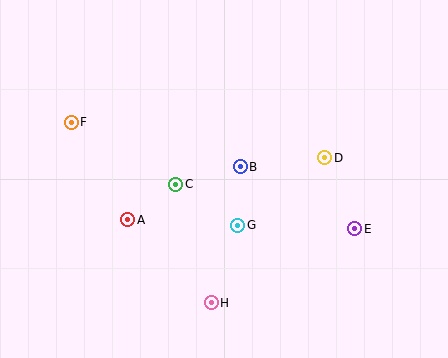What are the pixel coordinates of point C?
Point C is at (176, 184).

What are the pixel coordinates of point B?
Point B is at (240, 167).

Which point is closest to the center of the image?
Point B at (240, 167) is closest to the center.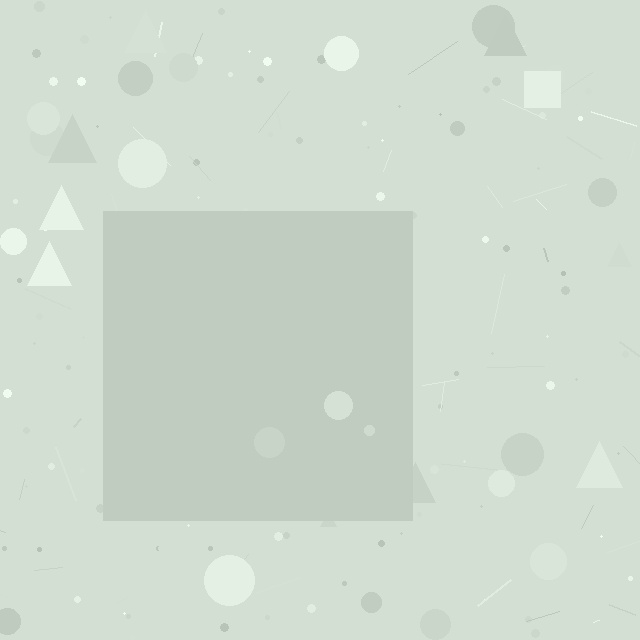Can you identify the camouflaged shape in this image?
The camouflaged shape is a square.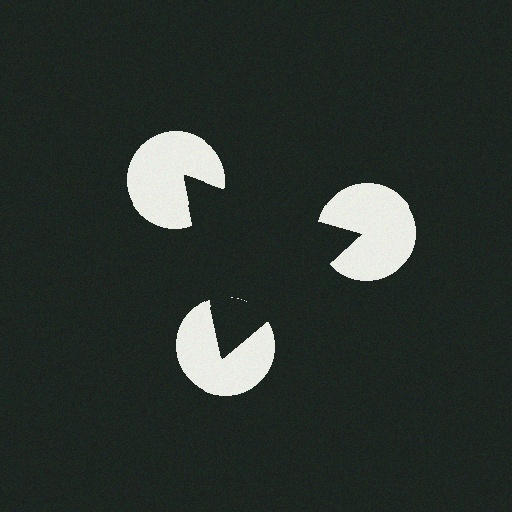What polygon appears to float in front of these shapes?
An illusory triangle — its edges are inferred from the aligned wedge cuts in the pac-man discs, not physically drawn.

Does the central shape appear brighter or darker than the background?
It typically appears slightly darker than the background, even though no actual brightness change is drawn.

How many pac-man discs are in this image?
There are 3 — one at each vertex of the illusory triangle.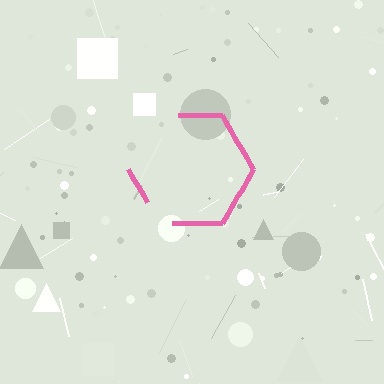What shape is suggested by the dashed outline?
The dashed outline suggests a hexagon.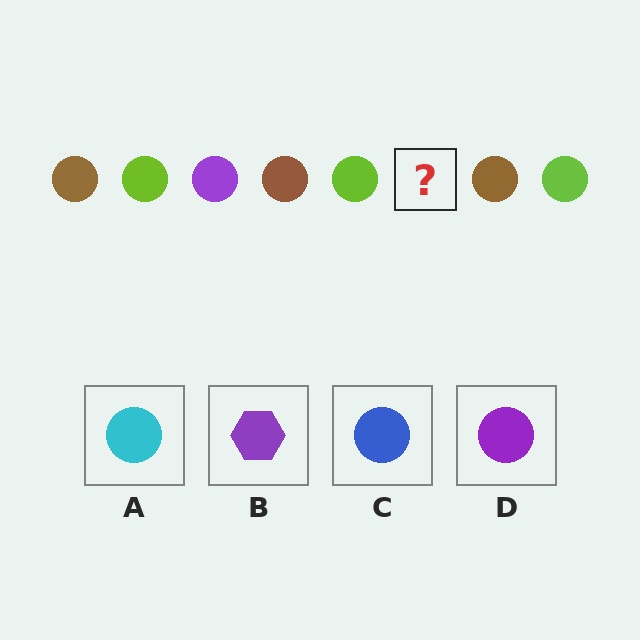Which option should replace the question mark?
Option D.